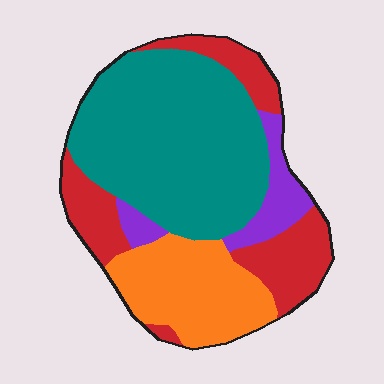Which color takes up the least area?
Purple, at roughly 10%.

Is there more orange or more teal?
Teal.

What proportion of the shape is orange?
Orange takes up about one fifth (1/5) of the shape.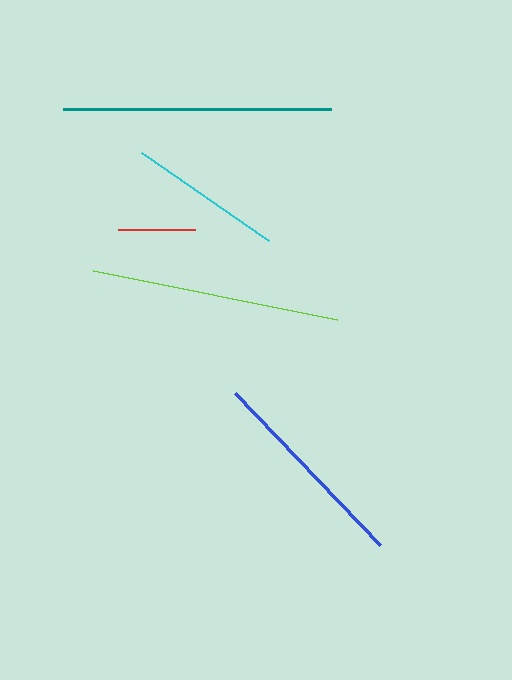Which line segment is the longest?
The teal line is the longest at approximately 268 pixels.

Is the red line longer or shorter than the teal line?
The teal line is longer than the red line.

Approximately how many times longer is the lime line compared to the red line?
The lime line is approximately 3.2 times the length of the red line.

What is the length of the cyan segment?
The cyan segment is approximately 155 pixels long.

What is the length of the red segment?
The red segment is approximately 77 pixels long.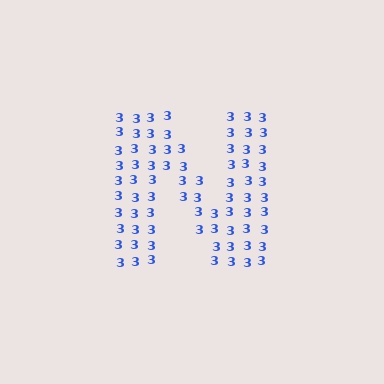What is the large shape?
The large shape is the letter N.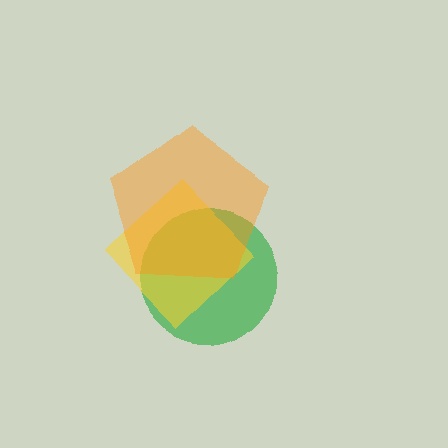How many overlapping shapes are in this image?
There are 3 overlapping shapes in the image.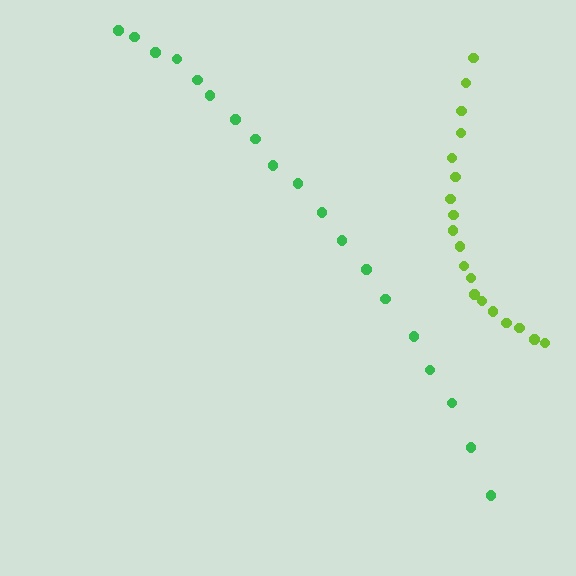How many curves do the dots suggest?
There are 2 distinct paths.